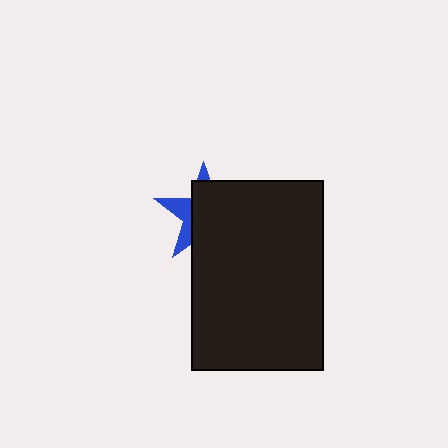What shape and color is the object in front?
The object in front is a black rectangle.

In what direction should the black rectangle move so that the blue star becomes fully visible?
The black rectangle should move toward the lower-right. That is the shortest direction to clear the overlap and leave the blue star fully visible.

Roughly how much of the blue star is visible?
A small part of it is visible (roughly 32%).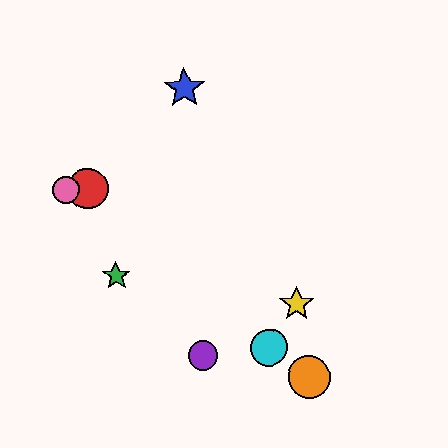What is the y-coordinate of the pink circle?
The pink circle is at y≈189.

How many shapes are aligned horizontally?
2 shapes (the red circle, the pink circle) are aligned horizontally.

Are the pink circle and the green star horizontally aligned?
No, the pink circle is at y≈189 and the green star is at y≈276.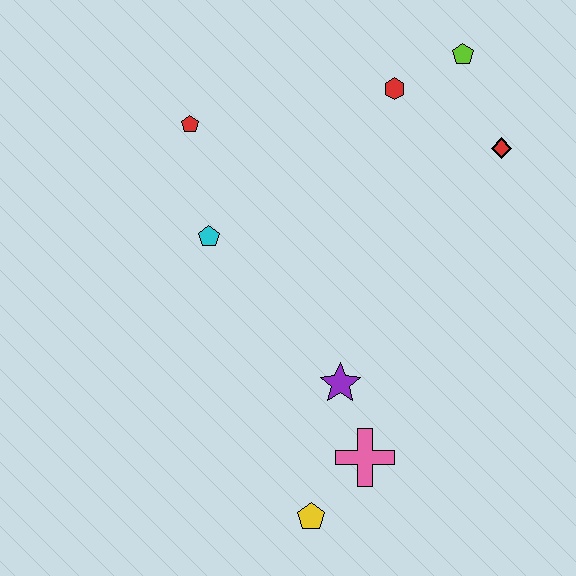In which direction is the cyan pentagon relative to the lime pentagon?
The cyan pentagon is to the left of the lime pentagon.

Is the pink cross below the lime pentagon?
Yes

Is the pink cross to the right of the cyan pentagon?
Yes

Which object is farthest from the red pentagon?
The yellow pentagon is farthest from the red pentagon.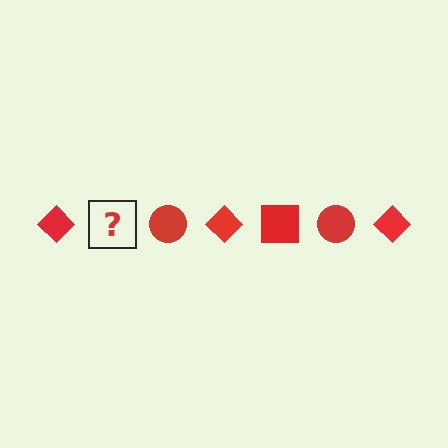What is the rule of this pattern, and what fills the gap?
The rule is that the pattern cycles through diamond, square, circle shapes in red. The gap should be filled with a red square.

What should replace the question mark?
The question mark should be replaced with a red square.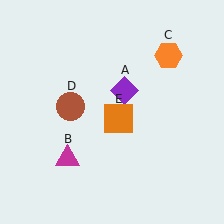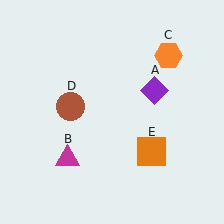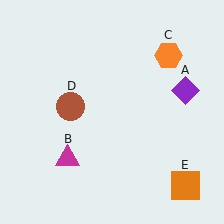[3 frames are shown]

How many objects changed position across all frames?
2 objects changed position: purple diamond (object A), orange square (object E).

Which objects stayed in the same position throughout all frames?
Magenta triangle (object B) and orange hexagon (object C) and brown circle (object D) remained stationary.